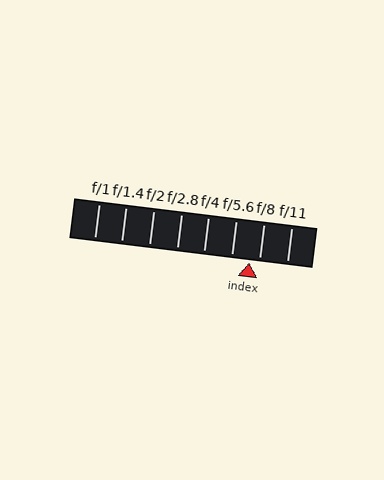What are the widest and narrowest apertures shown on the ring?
The widest aperture shown is f/1 and the narrowest is f/11.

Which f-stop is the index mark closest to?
The index mark is closest to f/8.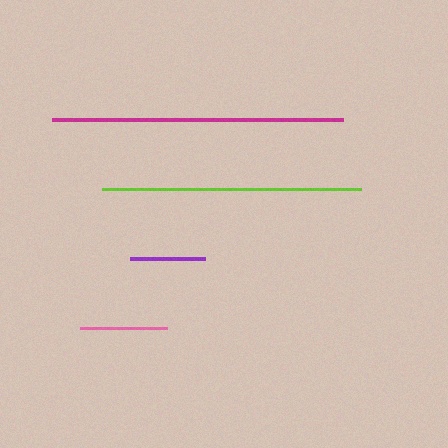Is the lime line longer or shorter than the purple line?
The lime line is longer than the purple line.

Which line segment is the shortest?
The purple line is the shortest at approximately 75 pixels.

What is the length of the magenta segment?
The magenta segment is approximately 292 pixels long.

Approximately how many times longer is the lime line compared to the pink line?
The lime line is approximately 3.0 times the length of the pink line.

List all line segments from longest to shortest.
From longest to shortest: magenta, lime, pink, purple.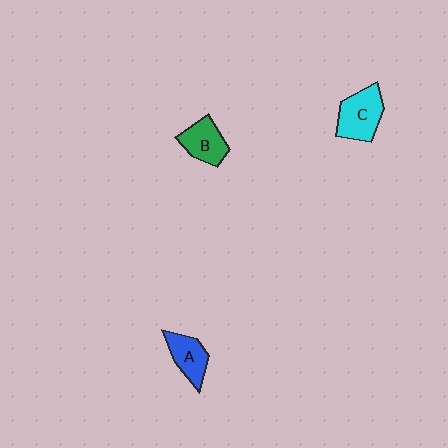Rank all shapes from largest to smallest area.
From largest to smallest: C (cyan), B (green), A (blue).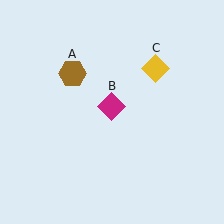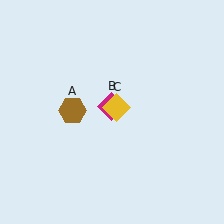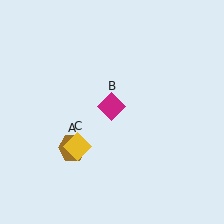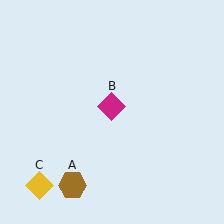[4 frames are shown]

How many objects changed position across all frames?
2 objects changed position: brown hexagon (object A), yellow diamond (object C).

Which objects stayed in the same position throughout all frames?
Magenta diamond (object B) remained stationary.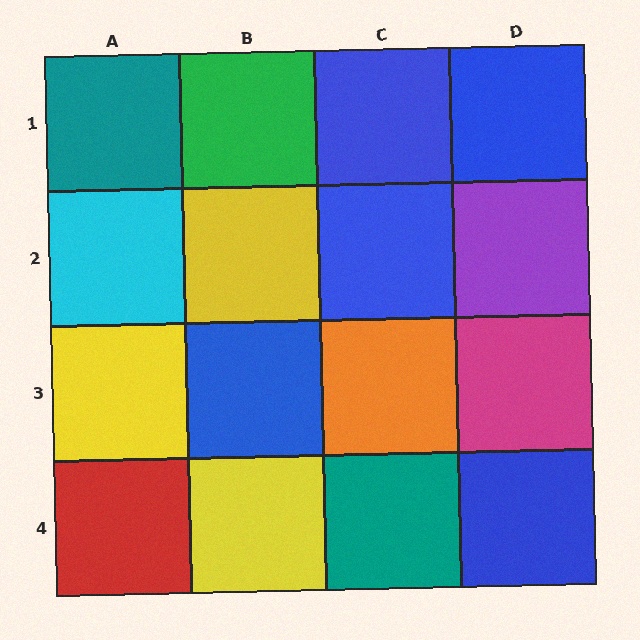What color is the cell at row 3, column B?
Blue.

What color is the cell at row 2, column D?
Purple.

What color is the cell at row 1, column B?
Green.